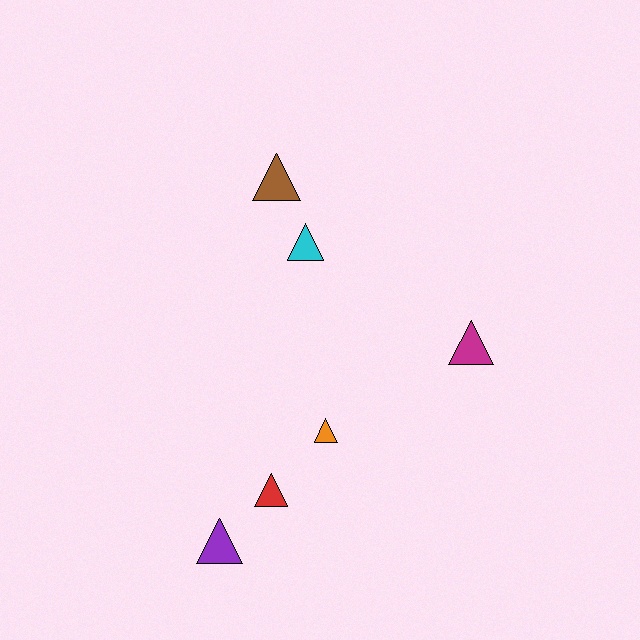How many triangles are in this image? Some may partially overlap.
There are 6 triangles.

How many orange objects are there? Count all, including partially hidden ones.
There is 1 orange object.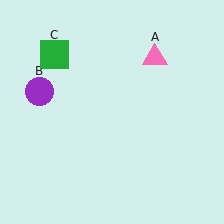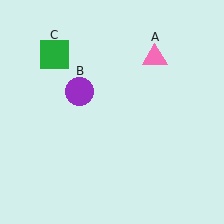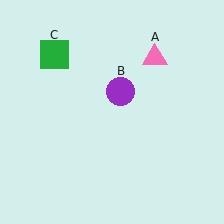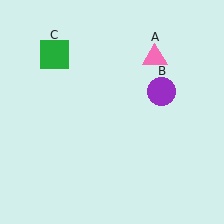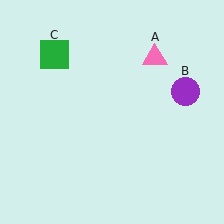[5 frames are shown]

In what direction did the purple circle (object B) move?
The purple circle (object B) moved right.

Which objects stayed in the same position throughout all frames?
Pink triangle (object A) and green square (object C) remained stationary.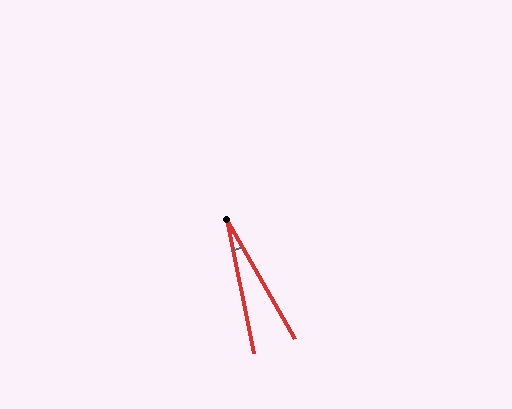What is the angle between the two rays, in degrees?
Approximately 19 degrees.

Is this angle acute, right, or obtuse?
It is acute.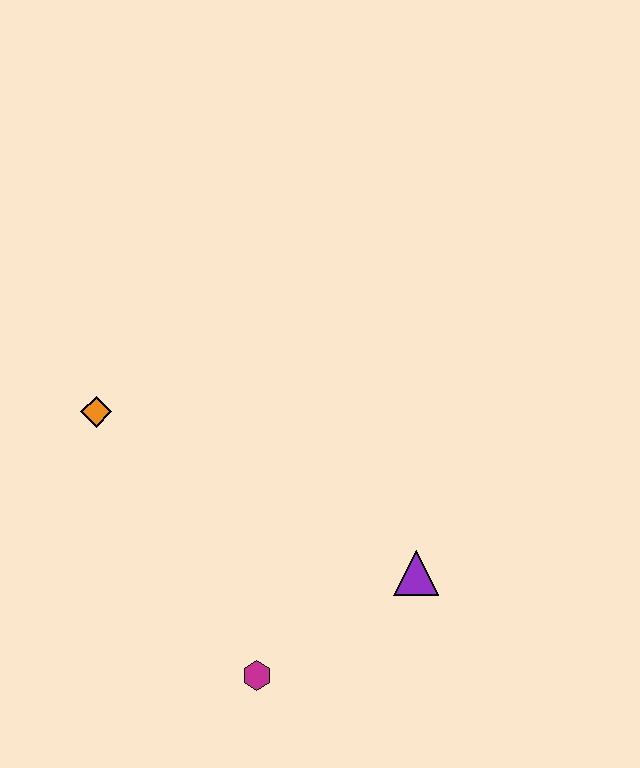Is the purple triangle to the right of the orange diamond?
Yes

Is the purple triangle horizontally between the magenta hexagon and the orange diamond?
No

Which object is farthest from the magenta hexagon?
The orange diamond is farthest from the magenta hexagon.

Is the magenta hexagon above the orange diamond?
No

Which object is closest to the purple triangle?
The magenta hexagon is closest to the purple triangle.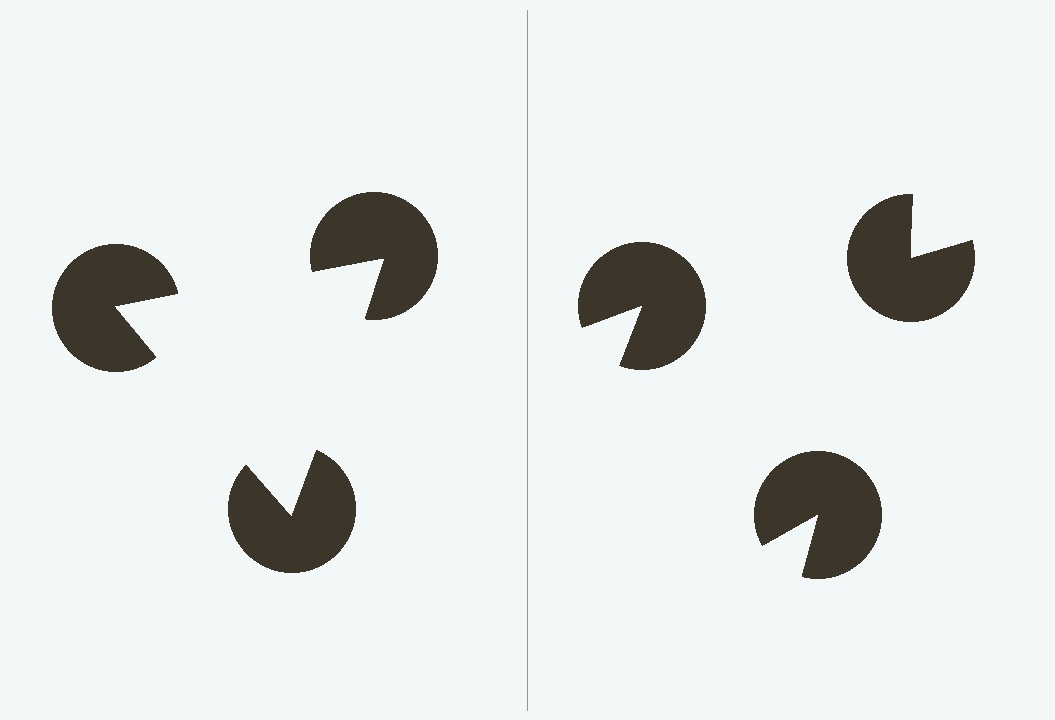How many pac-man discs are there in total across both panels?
6 — 3 on each side.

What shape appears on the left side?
An illusory triangle.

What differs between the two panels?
The pac-man discs are positioned identically on both sides; only the wedge orientations differ. On the left they align to a triangle; on the right they are misaligned.